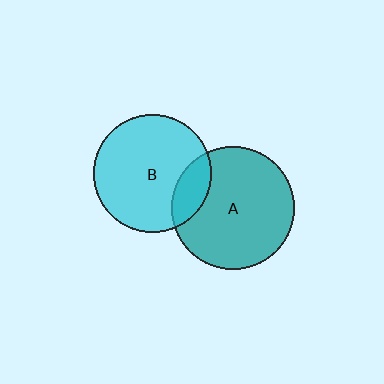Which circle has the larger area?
Circle A (teal).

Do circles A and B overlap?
Yes.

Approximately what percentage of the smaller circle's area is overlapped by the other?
Approximately 15%.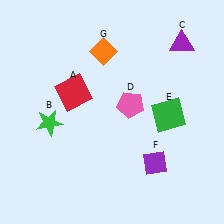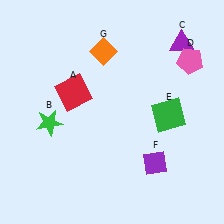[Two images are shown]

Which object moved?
The pink pentagon (D) moved right.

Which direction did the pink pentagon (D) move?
The pink pentagon (D) moved right.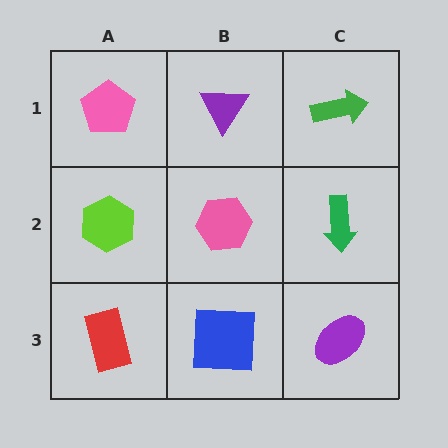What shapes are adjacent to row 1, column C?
A green arrow (row 2, column C), a purple triangle (row 1, column B).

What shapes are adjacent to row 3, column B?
A pink hexagon (row 2, column B), a red rectangle (row 3, column A), a purple ellipse (row 3, column C).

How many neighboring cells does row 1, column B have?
3.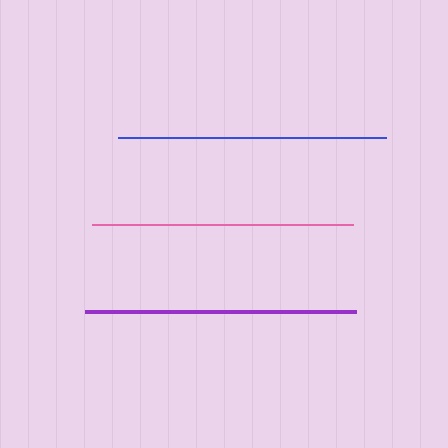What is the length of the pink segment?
The pink segment is approximately 261 pixels long.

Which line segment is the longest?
The purple line is the longest at approximately 270 pixels.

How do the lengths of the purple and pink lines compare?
The purple and pink lines are approximately the same length.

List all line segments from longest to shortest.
From longest to shortest: purple, blue, pink.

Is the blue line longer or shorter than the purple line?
The purple line is longer than the blue line.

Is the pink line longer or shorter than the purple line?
The purple line is longer than the pink line.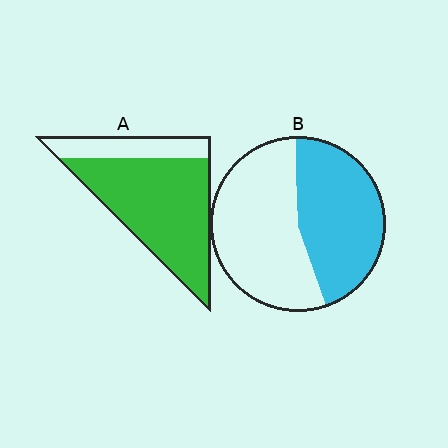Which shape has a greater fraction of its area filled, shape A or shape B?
Shape A.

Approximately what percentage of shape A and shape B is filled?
A is approximately 75% and B is approximately 45%.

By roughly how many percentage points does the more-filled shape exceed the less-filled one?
By roughly 30 percentage points (A over B).